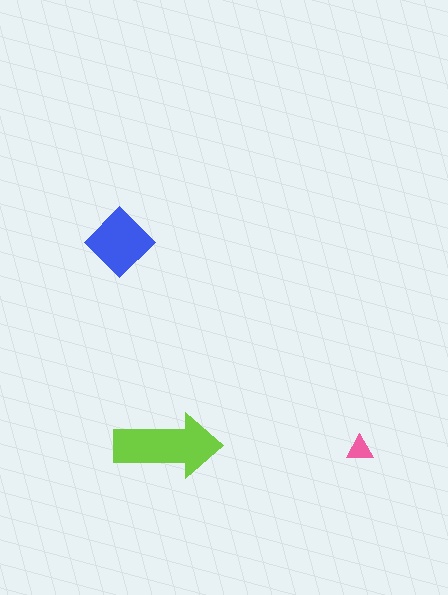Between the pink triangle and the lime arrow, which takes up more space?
The lime arrow.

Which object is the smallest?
The pink triangle.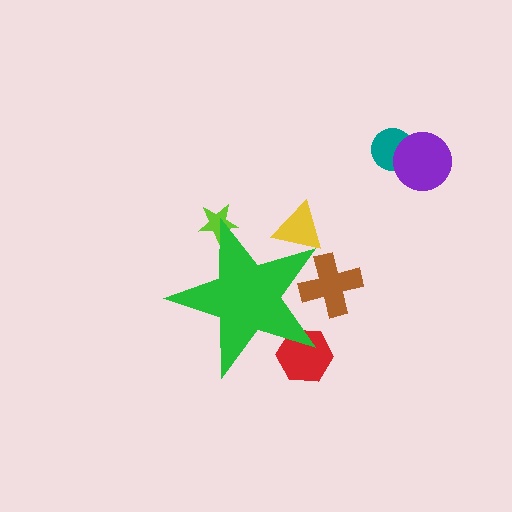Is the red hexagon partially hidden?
Yes, the red hexagon is partially hidden behind the green star.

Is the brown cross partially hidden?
Yes, the brown cross is partially hidden behind the green star.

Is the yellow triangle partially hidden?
Yes, the yellow triangle is partially hidden behind the green star.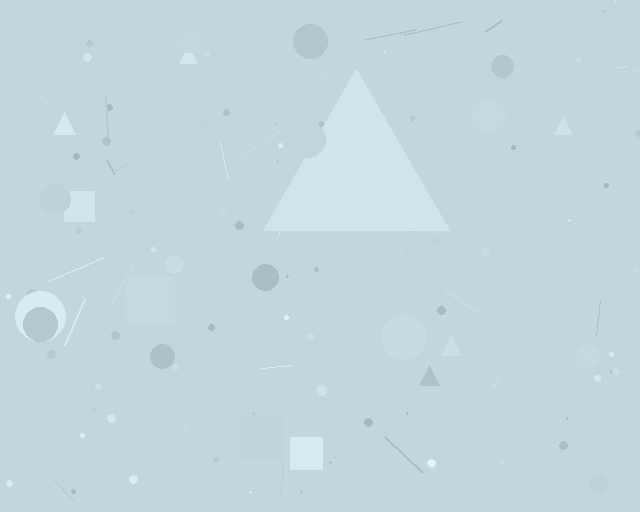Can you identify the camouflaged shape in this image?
The camouflaged shape is a triangle.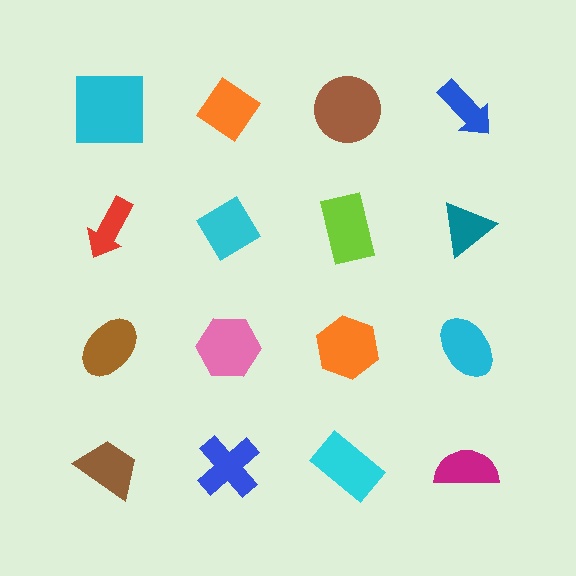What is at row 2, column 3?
A lime rectangle.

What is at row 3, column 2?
A pink hexagon.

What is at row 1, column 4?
A blue arrow.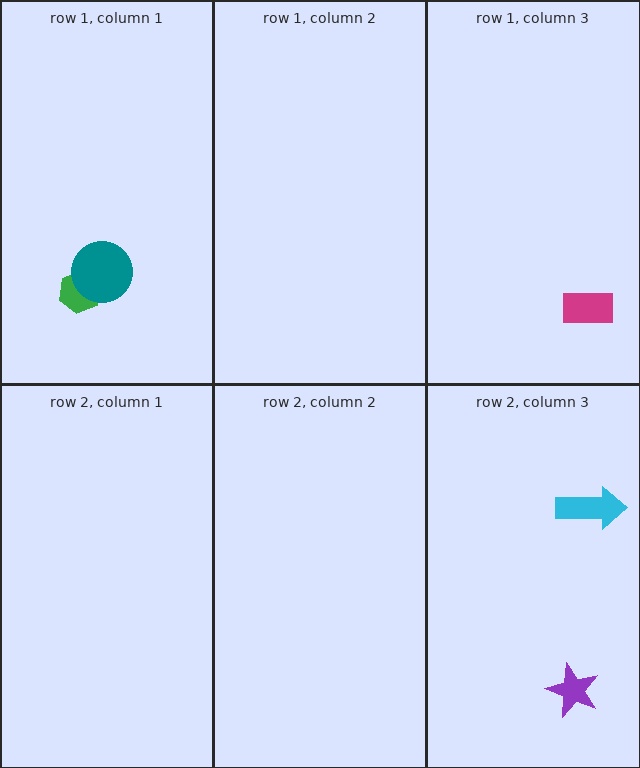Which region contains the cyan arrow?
The row 2, column 3 region.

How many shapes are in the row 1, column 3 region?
1.